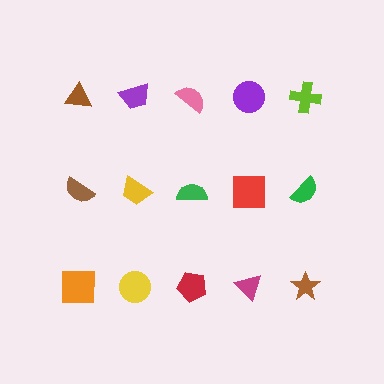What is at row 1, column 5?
A lime cross.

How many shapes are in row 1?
5 shapes.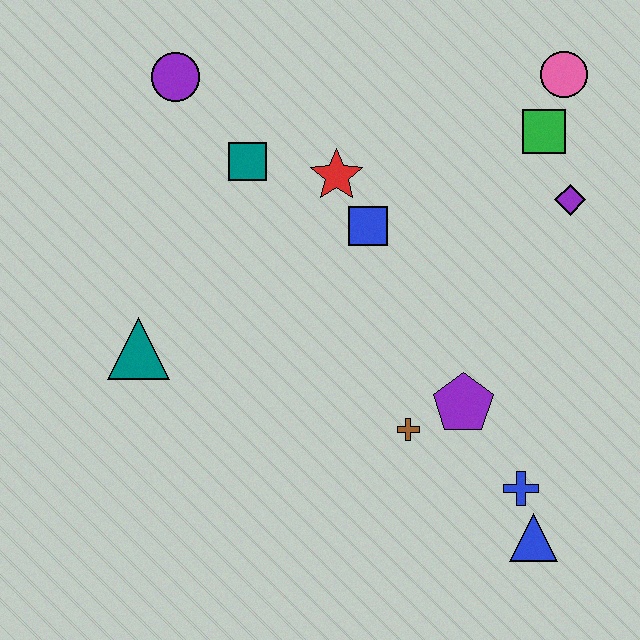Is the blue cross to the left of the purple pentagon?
No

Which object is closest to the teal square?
The red star is closest to the teal square.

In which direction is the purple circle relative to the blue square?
The purple circle is to the left of the blue square.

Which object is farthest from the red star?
The blue triangle is farthest from the red star.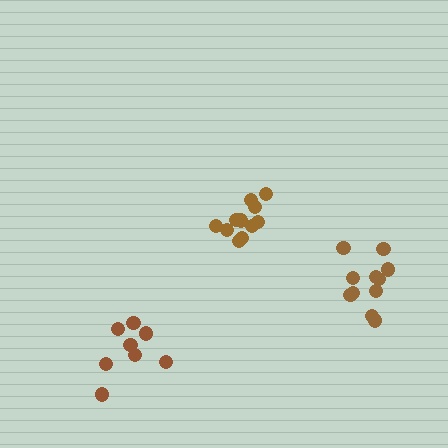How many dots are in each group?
Group 1: 11 dots, Group 2: 12 dots, Group 3: 8 dots (31 total).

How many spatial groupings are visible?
There are 3 spatial groupings.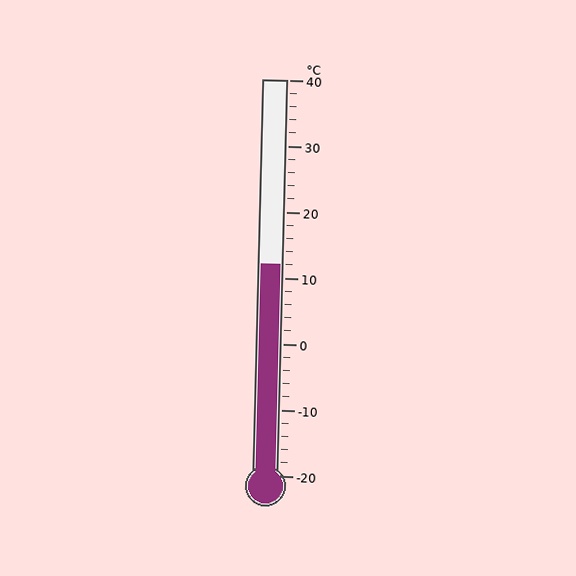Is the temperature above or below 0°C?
The temperature is above 0°C.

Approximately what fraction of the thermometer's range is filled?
The thermometer is filled to approximately 55% of its range.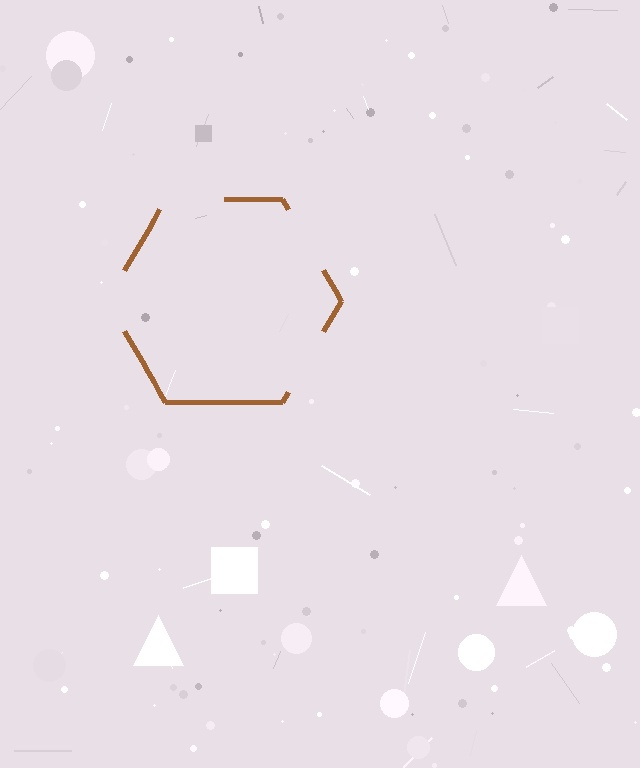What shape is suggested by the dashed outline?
The dashed outline suggests a hexagon.